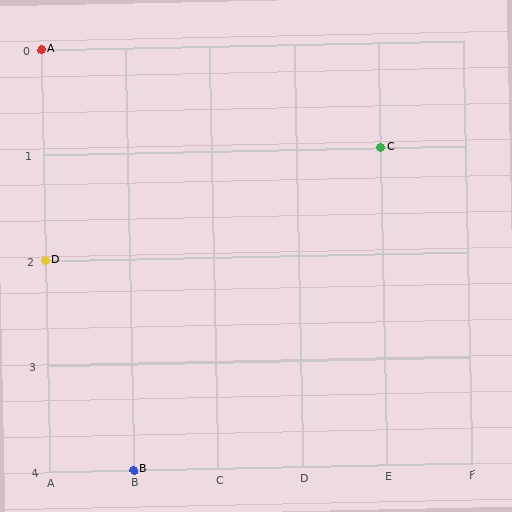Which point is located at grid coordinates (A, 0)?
Point A is at (A, 0).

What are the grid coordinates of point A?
Point A is at grid coordinates (A, 0).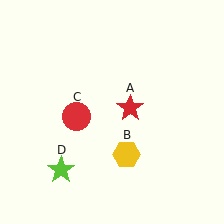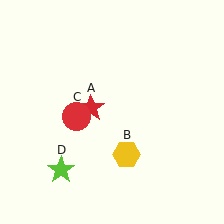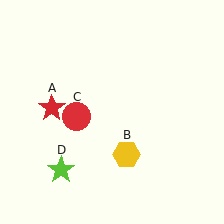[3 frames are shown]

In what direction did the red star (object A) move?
The red star (object A) moved left.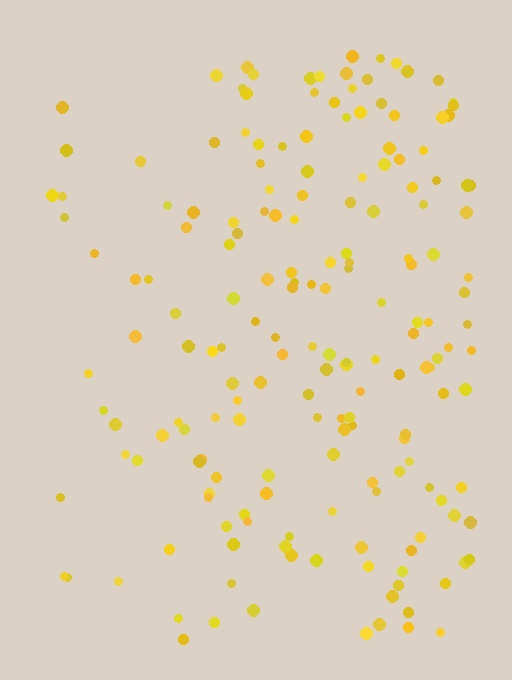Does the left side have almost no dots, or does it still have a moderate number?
Still a moderate number, just noticeably fewer than the right.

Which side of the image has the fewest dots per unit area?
The left.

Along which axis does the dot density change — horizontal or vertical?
Horizontal.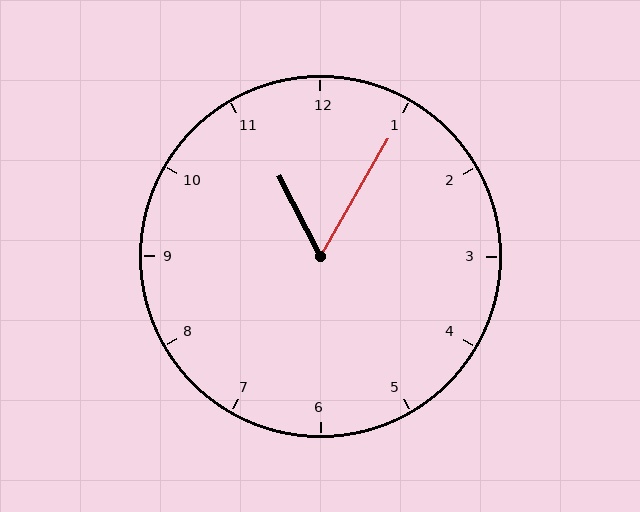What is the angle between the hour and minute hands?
Approximately 58 degrees.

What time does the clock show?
11:05.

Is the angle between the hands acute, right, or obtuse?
It is acute.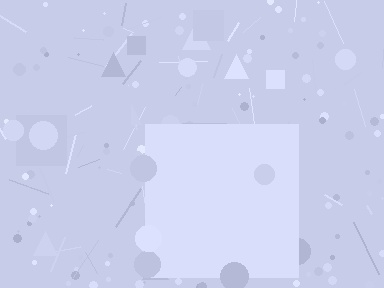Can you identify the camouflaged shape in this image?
The camouflaged shape is a square.